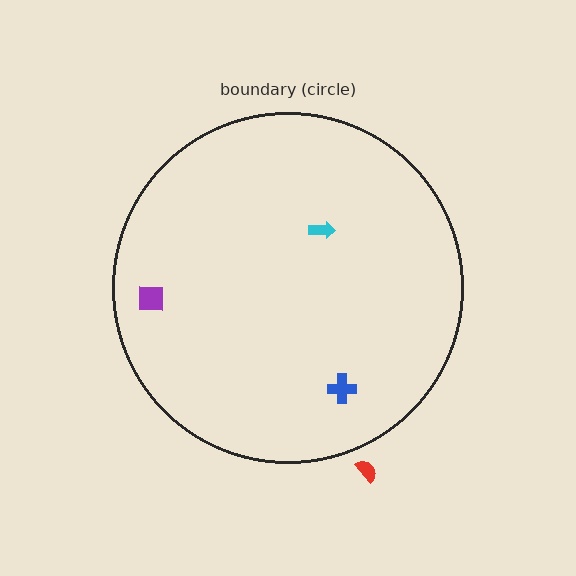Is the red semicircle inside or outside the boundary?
Outside.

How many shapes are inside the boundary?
3 inside, 1 outside.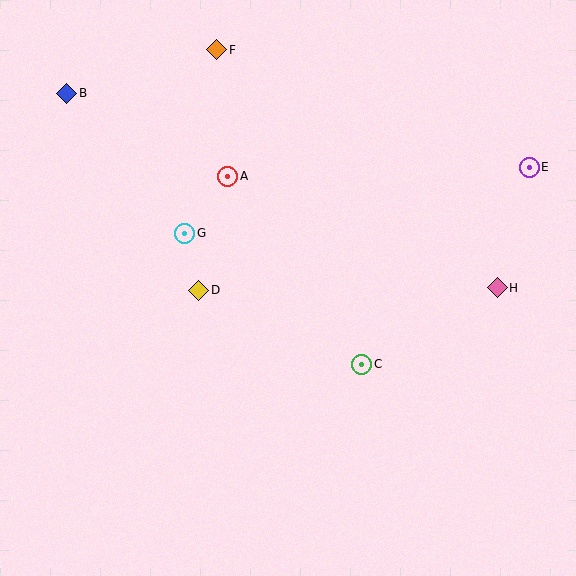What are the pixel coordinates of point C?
Point C is at (362, 364).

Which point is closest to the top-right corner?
Point E is closest to the top-right corner.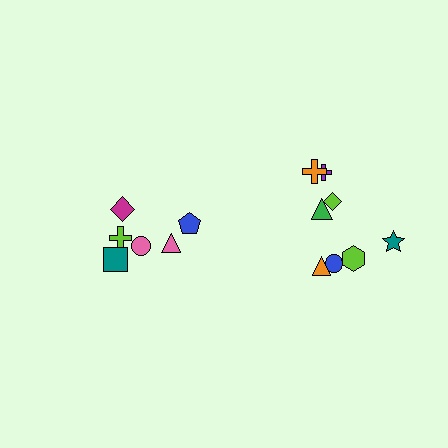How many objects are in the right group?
There are 8 objects.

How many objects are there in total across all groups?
There are 14 objects.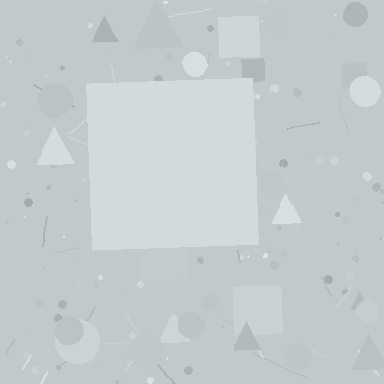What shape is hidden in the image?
A square is hidden in the image.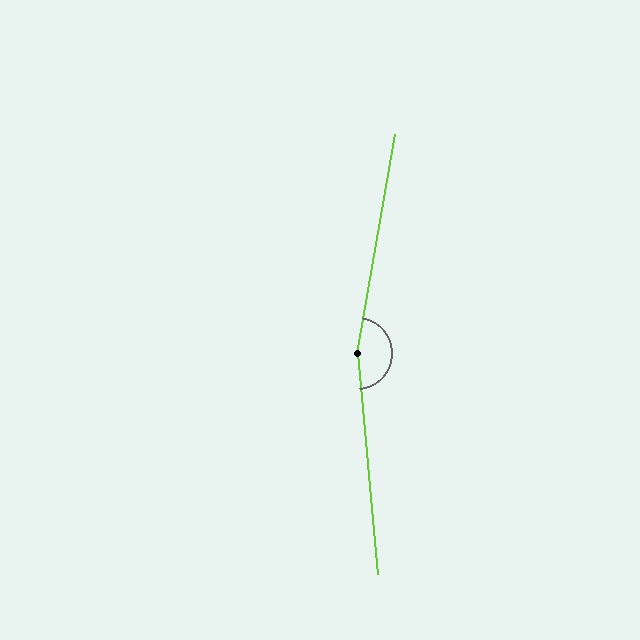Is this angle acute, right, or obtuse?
It is obtuse.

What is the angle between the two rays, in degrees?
Approximately 165 degrees.